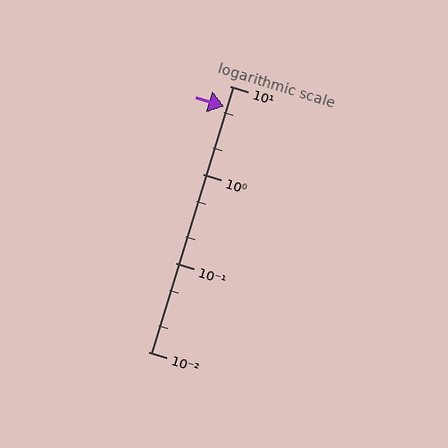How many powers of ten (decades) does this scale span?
The scale spans 3 decades, from 0.01 to 10.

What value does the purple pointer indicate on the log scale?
The pointer indicates approximately 5.8.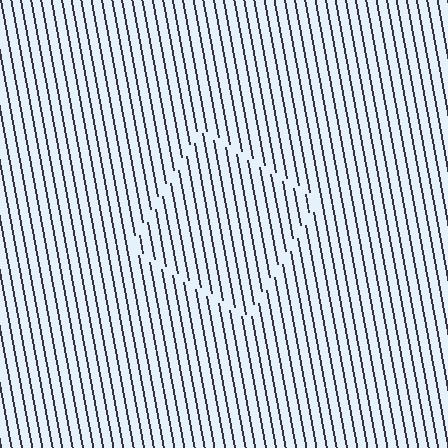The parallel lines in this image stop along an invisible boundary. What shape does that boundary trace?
An illusory square. The interior of the shape contains the same grating, shifted by half a period — the contour is defined by the phase discontinuity where line-ends from the inner and outer gratings abut.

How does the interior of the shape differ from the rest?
The interior of the shape contains the same grating, shifted by half a period — the contour is defined by the phase discontinuity where line-ends from the inner and outer gratings abut.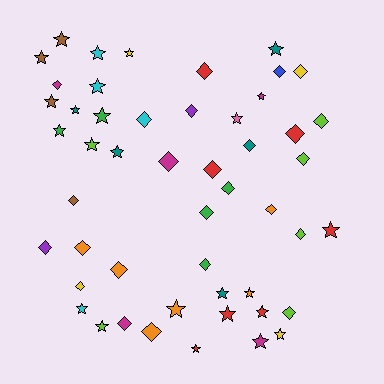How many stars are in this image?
There are 25 stars.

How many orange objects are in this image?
There are 6 orange objects.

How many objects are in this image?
There are 50 objects.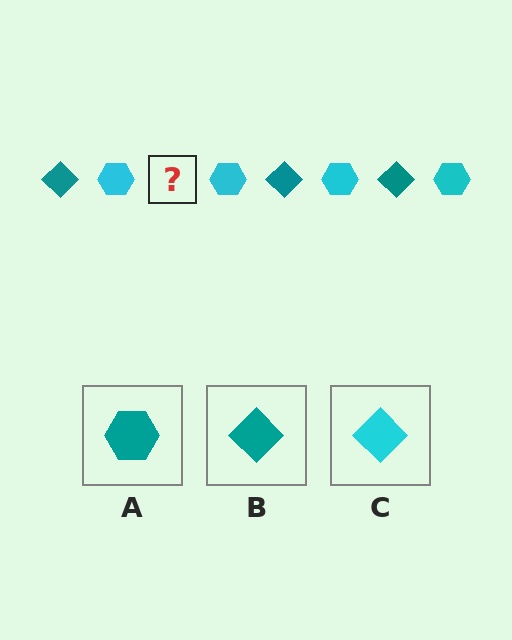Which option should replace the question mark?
Option B.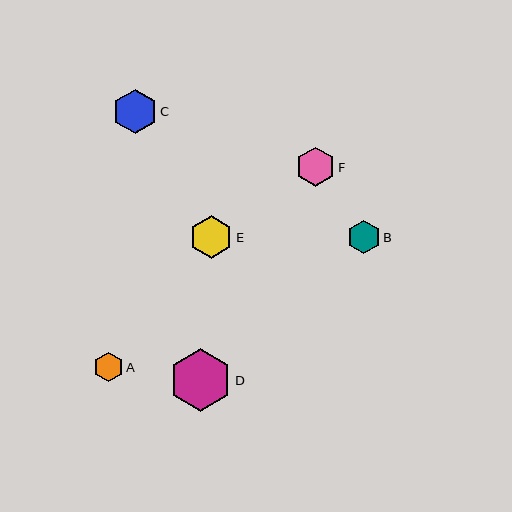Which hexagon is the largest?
Hexagon D is the largest with a size of approximately 63 pixels.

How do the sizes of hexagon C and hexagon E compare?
Hexagon C and hexagon E are approximately the same size.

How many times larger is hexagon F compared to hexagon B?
Hexagon F is approximately 1.2 times the size of hexagon B.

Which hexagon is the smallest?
Hexagon A is the smallest with a size of approximately 29 pixels.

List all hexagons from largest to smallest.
From largest to smallest: D, C, E, F, B, A.